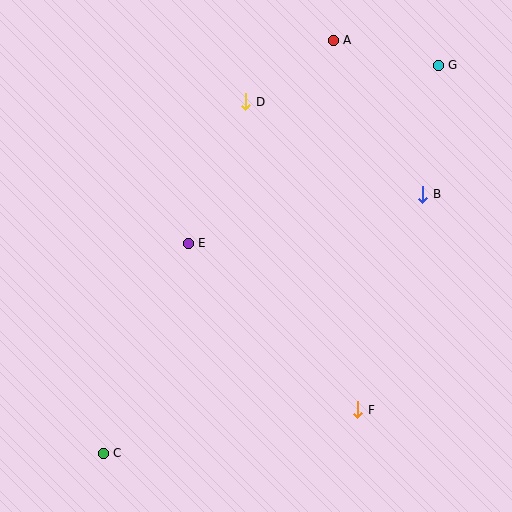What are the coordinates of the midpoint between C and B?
The midpoint between C and B is at (263, 324).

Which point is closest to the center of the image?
Point E at (188, 243) is closest to the center.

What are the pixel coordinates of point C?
Point C is at (103, 454).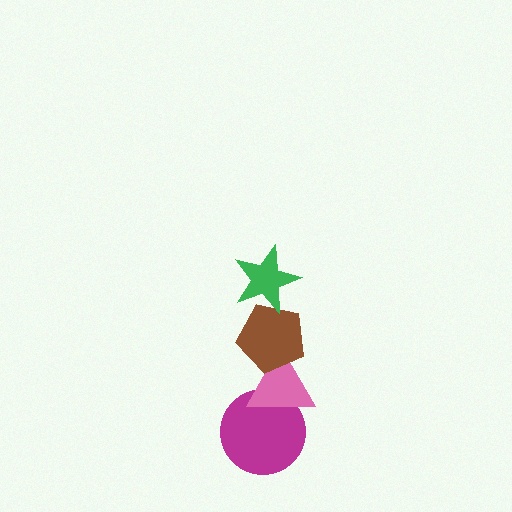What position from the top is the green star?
The green star is 1st from the top.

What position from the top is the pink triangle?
The pink triangle is 3rd from the top.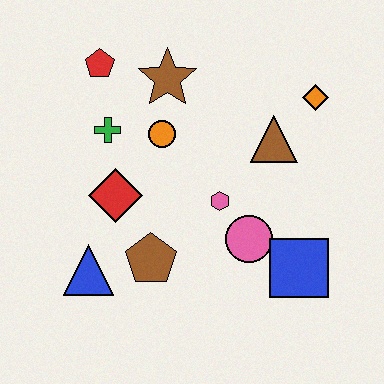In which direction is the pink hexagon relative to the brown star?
The pink hexagon is below the brown star.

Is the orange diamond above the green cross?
Yes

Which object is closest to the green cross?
The orange circle is closest to the green cross.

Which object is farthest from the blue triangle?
The orange diamond is farthest from the blue triangle.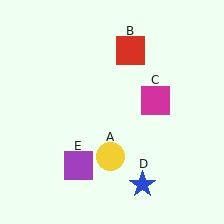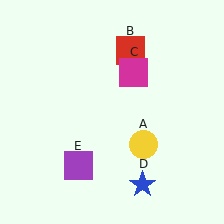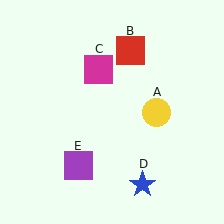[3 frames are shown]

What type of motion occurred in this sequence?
The yellow circle (object A), magenta square (object C) rotated counterclockwise around the center of the scene.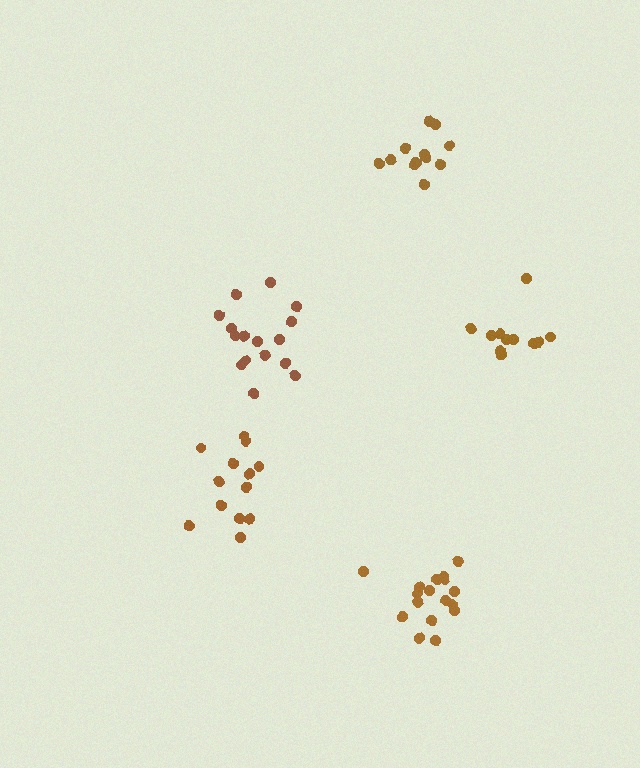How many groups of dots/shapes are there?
There are 5 groups.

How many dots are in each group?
Group 1: 12 dots, Group 2: 17 dots, Group 3: 16 dots, Group 4: 13 dots, Group 5: 11 dots (69 total).